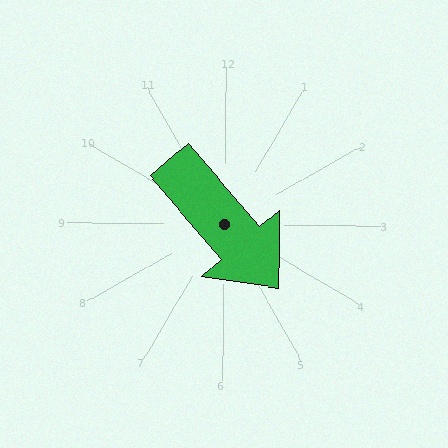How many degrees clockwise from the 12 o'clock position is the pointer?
Approximately 139 degrees.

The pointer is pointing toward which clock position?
Roughly 5 o'clock.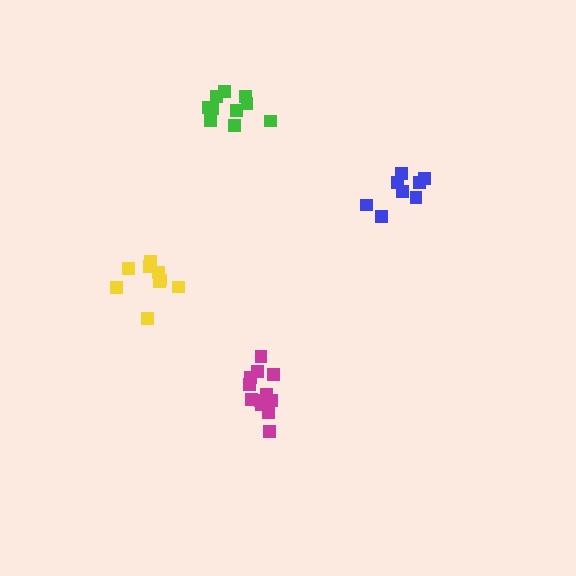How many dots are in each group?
Group 1: 12 dots, Group 2: 8 dots, Group 3: 10 dots, Group 4: 9 dots (39 total).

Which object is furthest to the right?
The blue cluster is rightmost.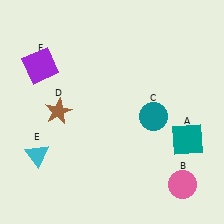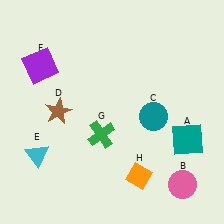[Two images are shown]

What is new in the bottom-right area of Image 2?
An orange diamond (H) was added in the bottom-right area of Image 2.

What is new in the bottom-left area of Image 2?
A green cross (G) was added in the bottom-left area of Image 2.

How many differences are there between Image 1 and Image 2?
There are 2 differences between the two images.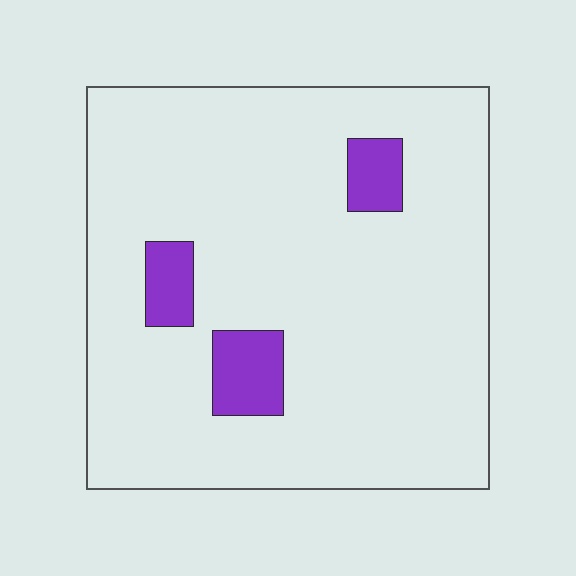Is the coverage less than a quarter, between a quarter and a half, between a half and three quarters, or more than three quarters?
Less than a quarter.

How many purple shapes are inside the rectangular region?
3.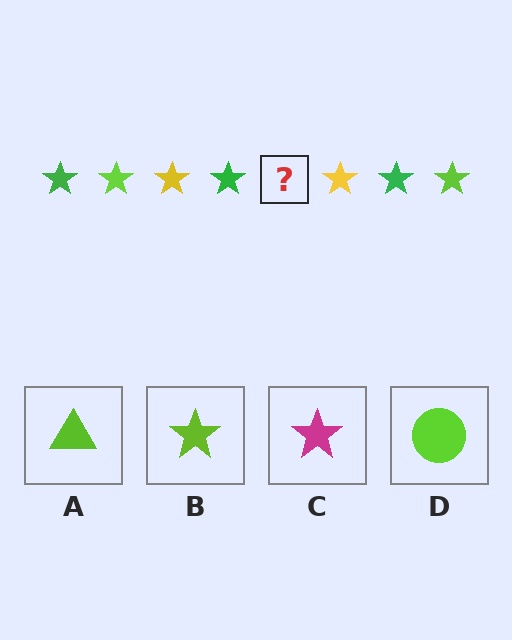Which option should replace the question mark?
Option B.